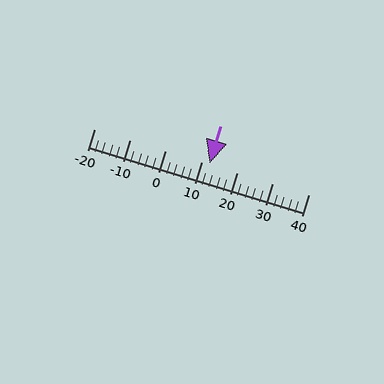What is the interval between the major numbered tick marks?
The major tick marks are spaced 10 units apart.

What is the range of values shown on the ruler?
The ruler shows values from -20 to 40.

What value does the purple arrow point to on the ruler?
The purple arrow points to approximately 12.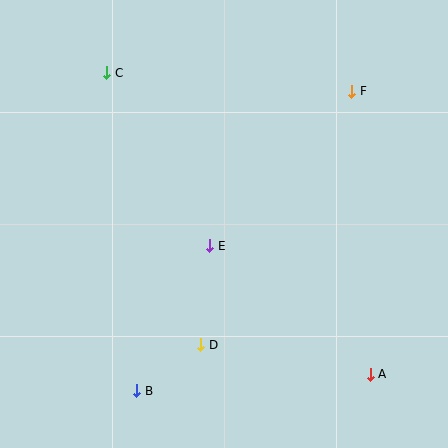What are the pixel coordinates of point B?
Point B is at (137, 391).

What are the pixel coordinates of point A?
Point A is at (370, 374).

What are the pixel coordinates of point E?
Point E is at (210, 246).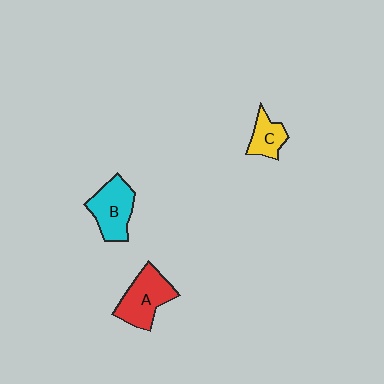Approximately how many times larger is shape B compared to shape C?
Approximately 1.7 times.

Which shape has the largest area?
Shape A (red).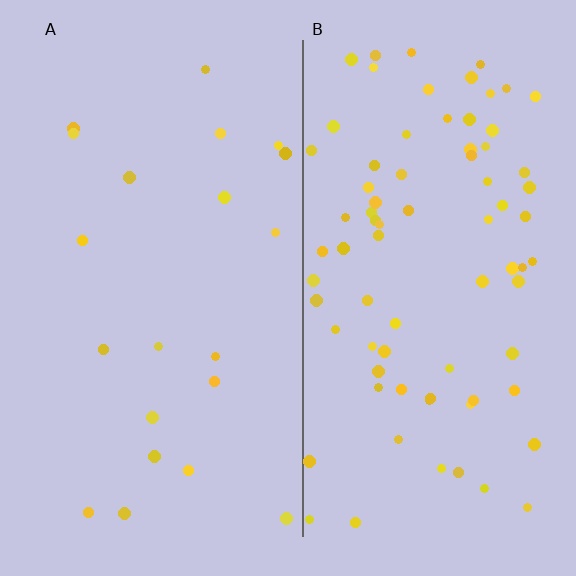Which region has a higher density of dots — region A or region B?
B (the right).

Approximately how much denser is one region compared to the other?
Approximately 3.9× — region B over region A.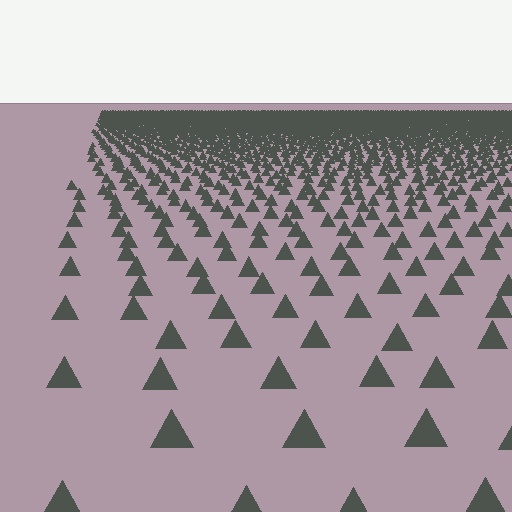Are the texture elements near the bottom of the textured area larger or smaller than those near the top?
Larger. Near the bottom, elements are closer to the viewer and appear at a bigger on-screen size.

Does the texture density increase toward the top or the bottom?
Density increases toward the top.